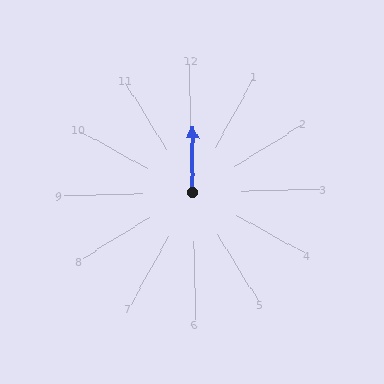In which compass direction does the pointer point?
North.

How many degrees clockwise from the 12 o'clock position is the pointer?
Approximately 2 degrees.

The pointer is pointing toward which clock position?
Roughly 12 o'clock.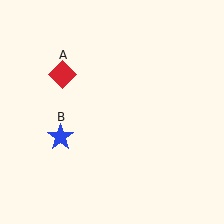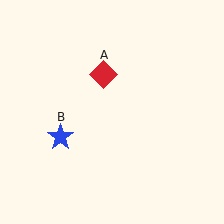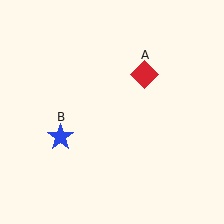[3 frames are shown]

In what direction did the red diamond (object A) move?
The red diamond (object A) moved right.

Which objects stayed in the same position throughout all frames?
Blue star (object B) remained stationary.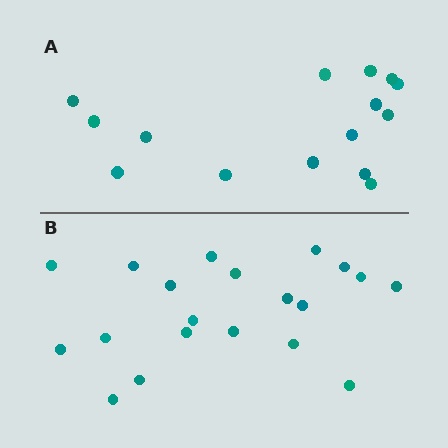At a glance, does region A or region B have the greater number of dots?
Region B (the bottom region) has more dots.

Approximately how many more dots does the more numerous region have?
Region B has about 5 more dots than region A.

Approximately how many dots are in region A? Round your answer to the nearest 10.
About 20 dots. (The exact count is 15, which rounds to 20.)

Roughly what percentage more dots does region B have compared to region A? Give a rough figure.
About 35% more.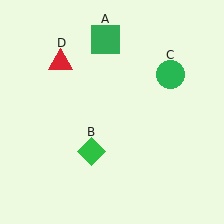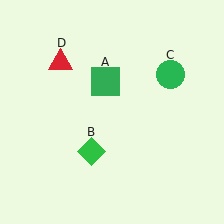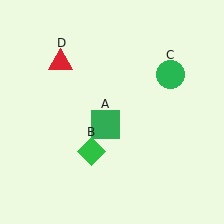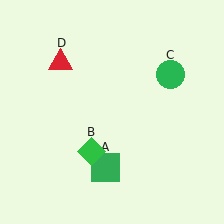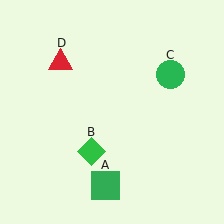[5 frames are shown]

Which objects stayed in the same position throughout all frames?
Green diamond (object B) and green circle (object C) and red triangle (object D) remained stationary.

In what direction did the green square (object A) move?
The green square (object A) moved down.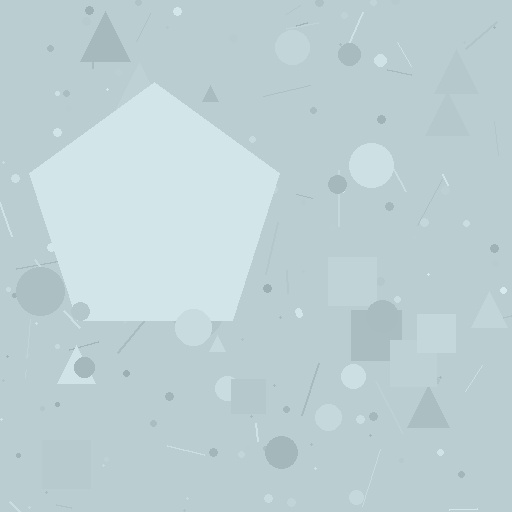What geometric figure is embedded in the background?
A pentagon is embedded in the background.